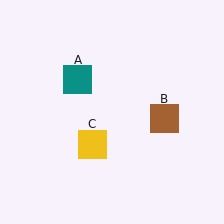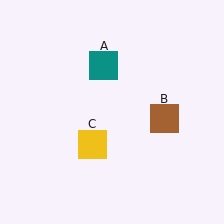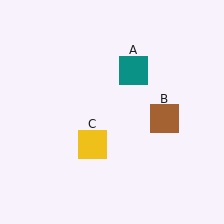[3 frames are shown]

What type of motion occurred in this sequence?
The teal square (object A) rotated clockwise around the center of the scene.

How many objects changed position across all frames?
1 object changed position: teal square (object A).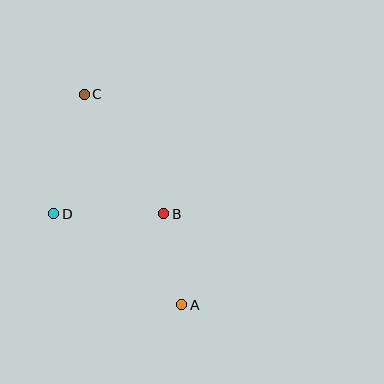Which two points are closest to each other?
Points A and B are closest to each other.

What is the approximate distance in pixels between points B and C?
The distance between B and C is approximately 144 pixels.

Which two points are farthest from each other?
Points A and C are farthest from each other.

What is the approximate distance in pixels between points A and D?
The distance between A and D is approximately 157 pixels.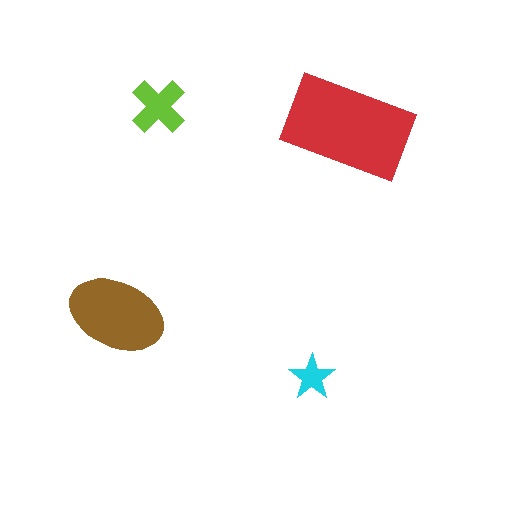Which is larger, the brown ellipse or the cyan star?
The brown ellipse.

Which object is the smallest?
The cyan star.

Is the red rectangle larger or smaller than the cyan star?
Larger.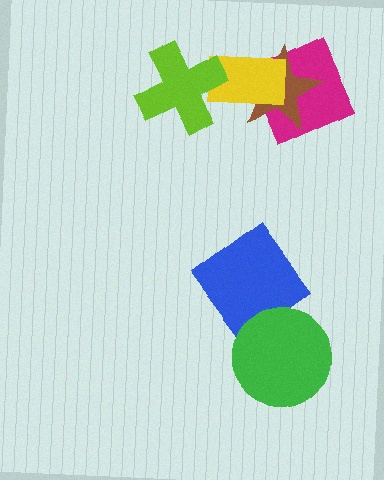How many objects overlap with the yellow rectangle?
3 objects overlap with the yellow rectangle.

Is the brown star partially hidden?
Yes, it is partially covered by another shape.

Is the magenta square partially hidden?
Yes, it is partially covered by another shape.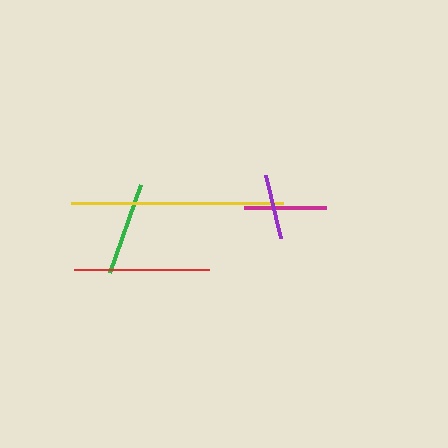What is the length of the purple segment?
The purple segment is approximately 65 pixels long.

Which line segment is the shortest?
The purple line is the shortest at approximately 65 pixels.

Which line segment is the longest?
The yellow line is the longest at approximately 212 pixels.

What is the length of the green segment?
The green segment is approximately 93 pixels long.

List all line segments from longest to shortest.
From longest to shortest: yellow, red, green, magenta, purple.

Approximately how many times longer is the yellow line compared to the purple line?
The yellow line is approximately 3.3 times the length of the purple line.